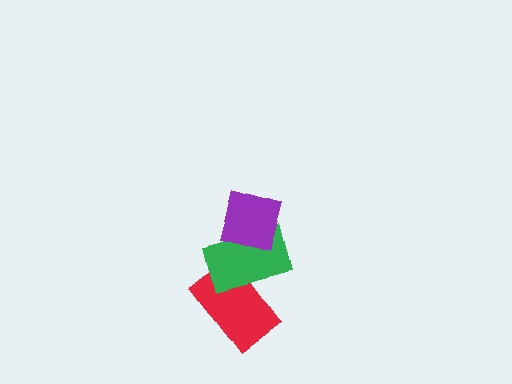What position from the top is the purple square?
The purple square is 1st from the top.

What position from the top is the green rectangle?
The green rectangle is 2nd from the top.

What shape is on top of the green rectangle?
The purple square is on top of the green rectangle.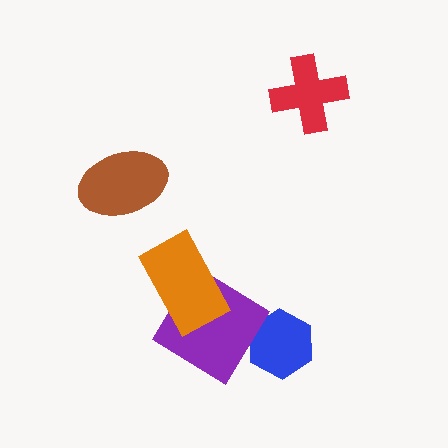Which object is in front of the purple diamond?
The orange rectangle is in front of the purple diamond.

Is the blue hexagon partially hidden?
No, no other shape covers it.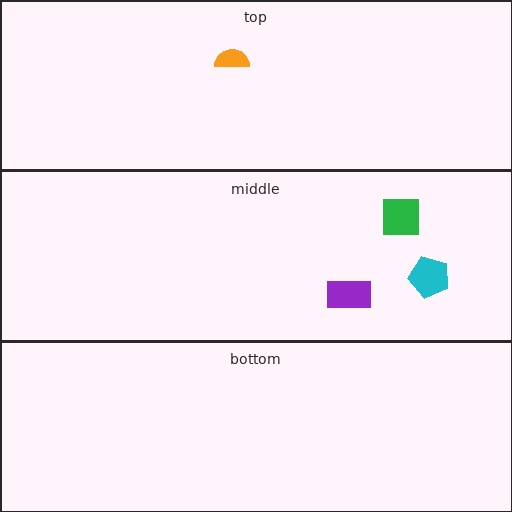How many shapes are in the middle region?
3.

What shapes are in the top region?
The orange semicircle.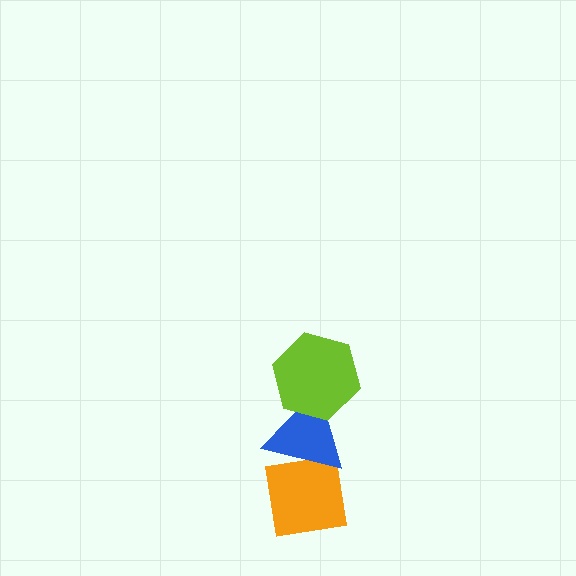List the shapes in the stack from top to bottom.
From top to bottom: the lime hexagon, the blue triangle, the orange square.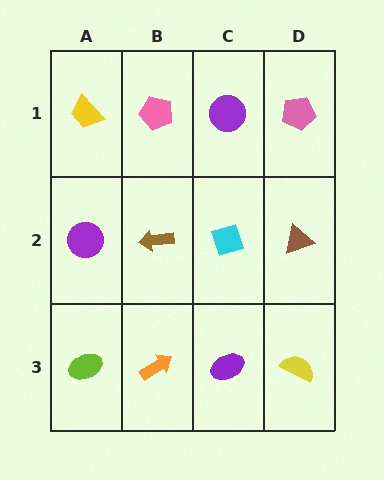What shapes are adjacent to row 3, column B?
A brown arrow (row 2, column B), a lime ellipse (row 3, column A), a purple ellipse (row 3, column C).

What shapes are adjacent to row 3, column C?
A cyan diamond (row 2, column C), an orange arrow (row 3, column B), a yellow semicircle (row 3, column D).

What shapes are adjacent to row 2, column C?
A purple circle (row 1, column C), a purple ellipse (row 3, column C), a brown arrow (row 2, column B), a brown triangle (row 2, column D).